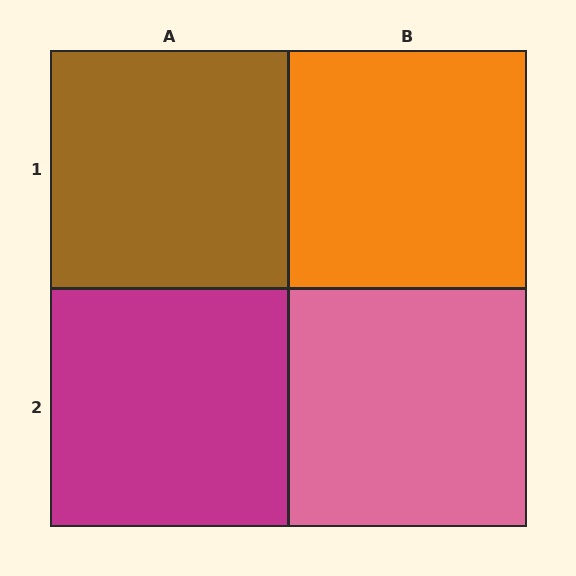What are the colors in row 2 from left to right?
Magenta, pink.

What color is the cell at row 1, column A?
Brown.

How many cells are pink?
1 cell is pink.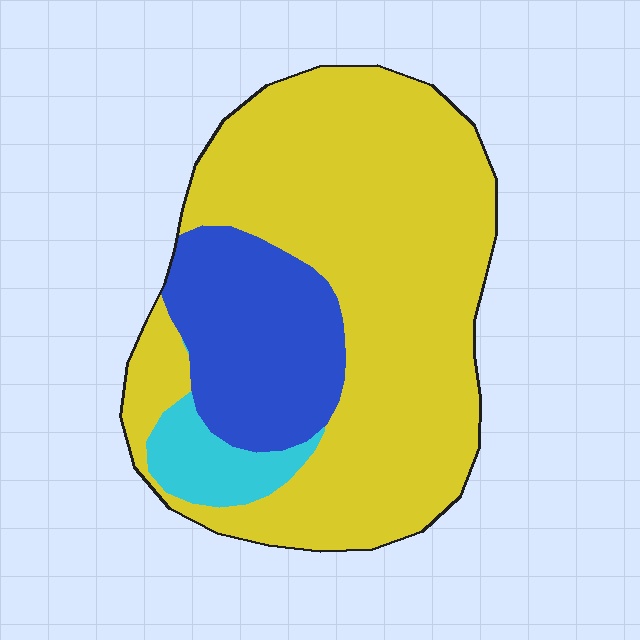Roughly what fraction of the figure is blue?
Blue covers roughly 20% of the figure.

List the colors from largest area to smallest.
From largest to smallest: yellow, blue, cyan.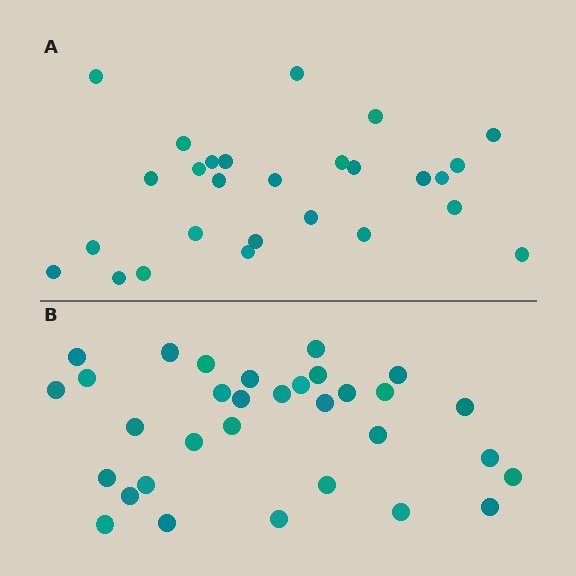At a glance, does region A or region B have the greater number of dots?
Region B (the bottom region) has more dots.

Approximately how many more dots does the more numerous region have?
Region B has about 5 more dots than region A.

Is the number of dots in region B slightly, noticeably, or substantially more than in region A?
Region B has only slightly more — the two regions are fairly close. The ratio is roughly 1.2 to 1.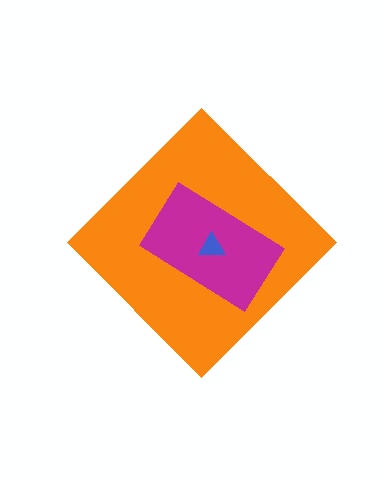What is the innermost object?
The blue triangle.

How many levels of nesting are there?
3.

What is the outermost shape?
The orange diamond.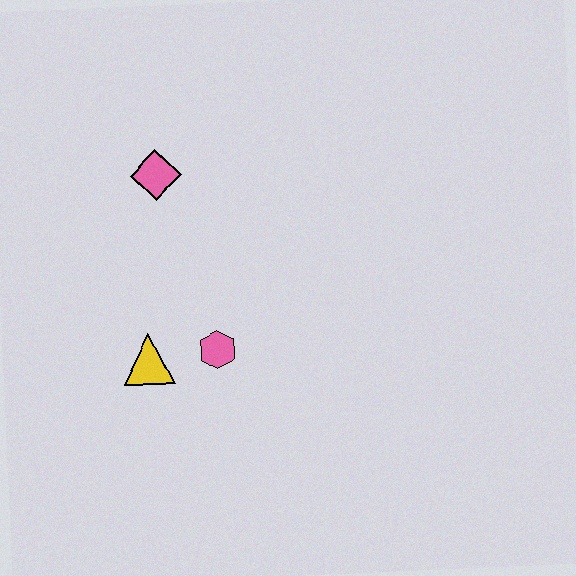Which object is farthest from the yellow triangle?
The pink diamond is farthest from the yellow triangle.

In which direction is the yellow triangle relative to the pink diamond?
The yellow triangle is below the pink diamond.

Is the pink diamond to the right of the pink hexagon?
No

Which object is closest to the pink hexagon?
The yellow triangle is closest to the pink hexagon.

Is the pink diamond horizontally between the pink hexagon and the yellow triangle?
Yes